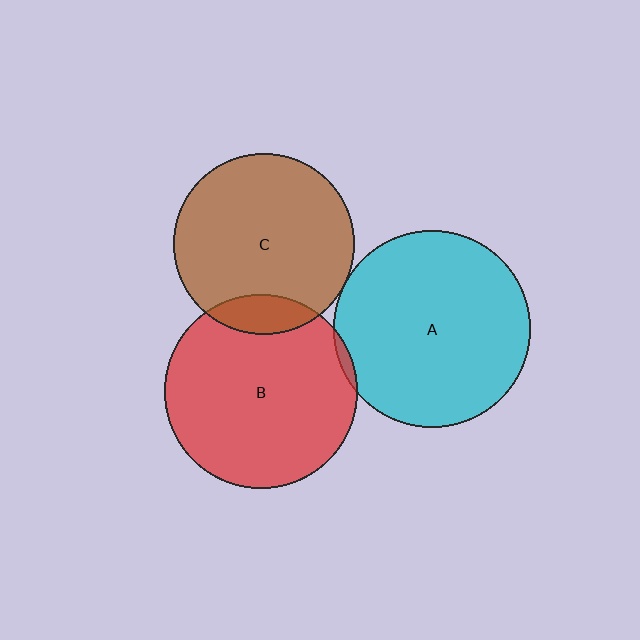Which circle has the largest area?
Circle A (cyan).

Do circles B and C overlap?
Yes.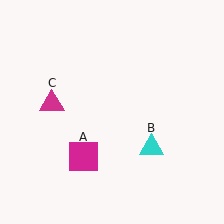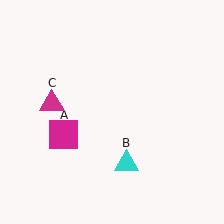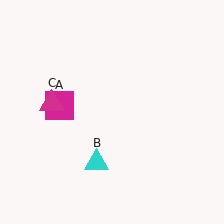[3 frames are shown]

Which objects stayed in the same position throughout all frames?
Magenta triangle (object C) remained stationary.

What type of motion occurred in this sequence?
The magenta square (object A), cyan triangle (object B) rotated clockwise around the center of the scene.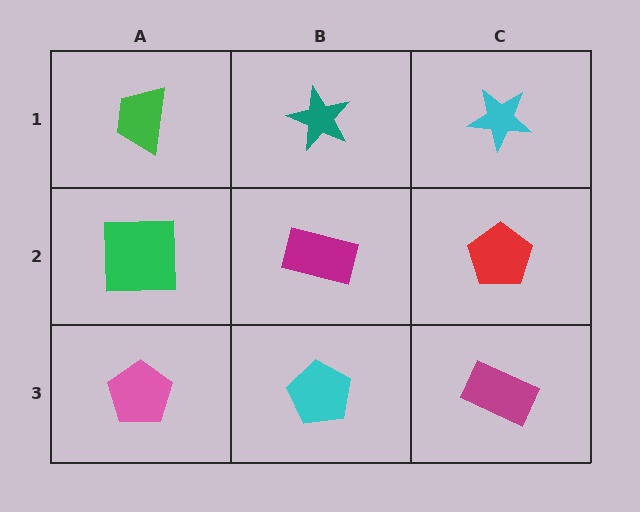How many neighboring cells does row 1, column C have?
2.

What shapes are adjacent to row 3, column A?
A green square (row 2, column A), a cyan pentagon (row 3, column B).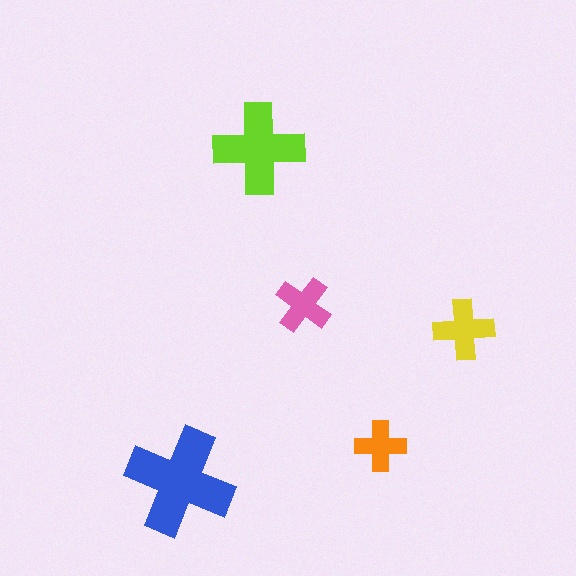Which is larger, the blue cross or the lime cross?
The blue one.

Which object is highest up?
The lime cross is topmost.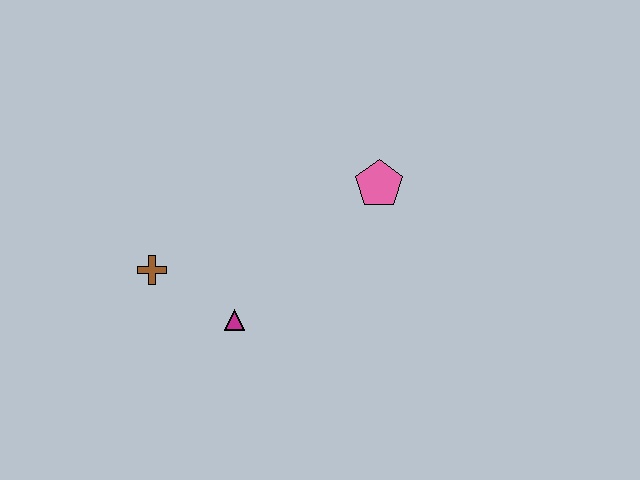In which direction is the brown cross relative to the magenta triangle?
The brown cross is to the left of the magenta triangle.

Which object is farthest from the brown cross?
The pink pentagon is farthest from the brown cross.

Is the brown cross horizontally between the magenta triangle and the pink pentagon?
No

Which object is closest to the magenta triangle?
The brown cross is closest to the magenta triangle.